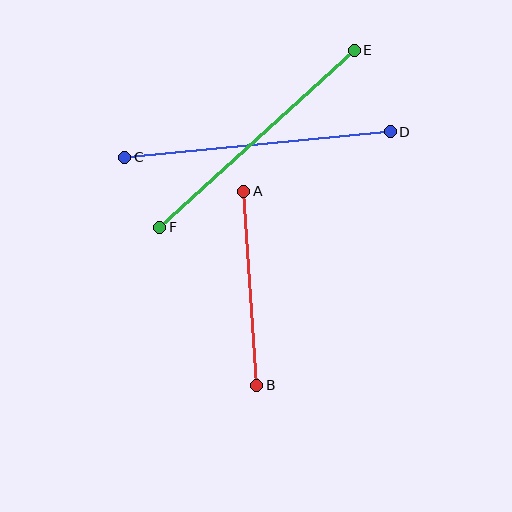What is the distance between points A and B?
The distance is approximately 195 pixels.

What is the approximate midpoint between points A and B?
The midpoint is at approximately (250, 288) pixels.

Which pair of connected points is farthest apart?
Points C and D are farthest apart.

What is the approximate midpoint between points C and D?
The midpoint is at approximately (257, 144) pixels.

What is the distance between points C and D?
The distance is approximately 267 pixels.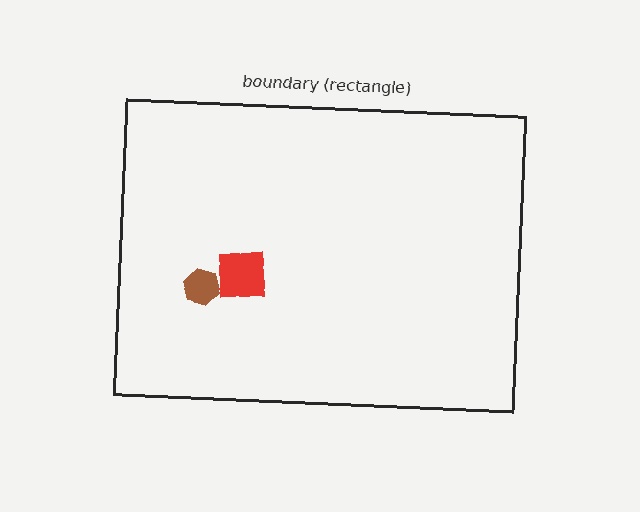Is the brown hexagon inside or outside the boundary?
Inside.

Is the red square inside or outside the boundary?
Inside.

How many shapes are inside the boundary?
2 inside, 0 outside.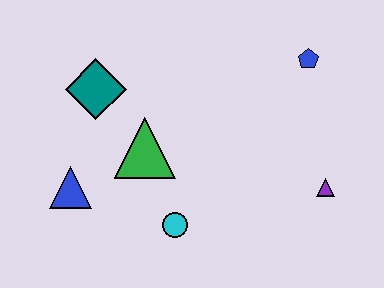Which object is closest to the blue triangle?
The green triangle is closest to the blue triangle.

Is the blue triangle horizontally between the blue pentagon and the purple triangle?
No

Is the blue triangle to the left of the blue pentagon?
Yes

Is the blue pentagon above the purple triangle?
Yes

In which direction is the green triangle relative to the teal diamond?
The green triangle is below the teal diamond.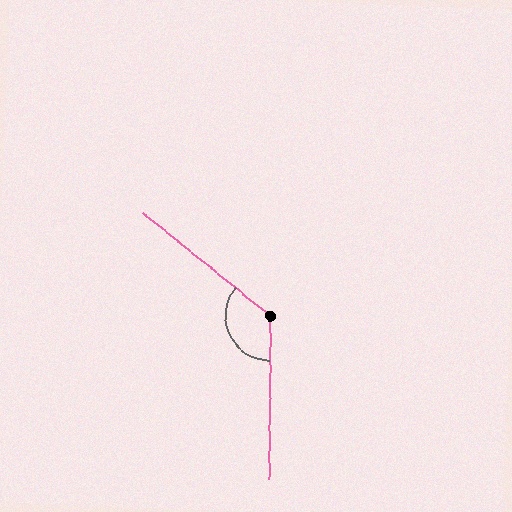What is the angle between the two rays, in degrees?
Approximately 128 degrees.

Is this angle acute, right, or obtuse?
It is obtuse.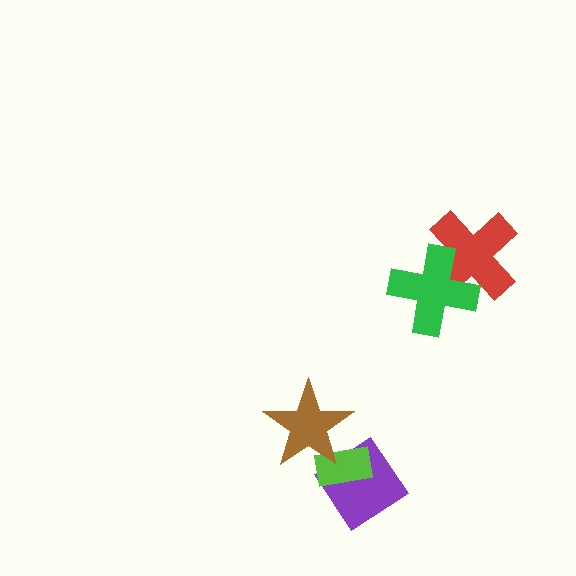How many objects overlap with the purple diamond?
1 object overlaps with the purple diamond.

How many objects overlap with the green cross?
1 object overlaps with the green cross.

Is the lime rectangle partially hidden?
Yes, it is partially covered by another shape.